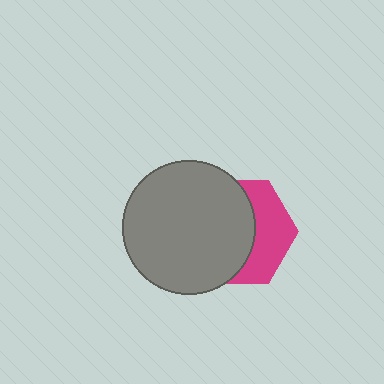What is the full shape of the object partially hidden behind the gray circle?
The partially hidden object is a magenta hexagon.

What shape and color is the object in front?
The object in front is a gray circle.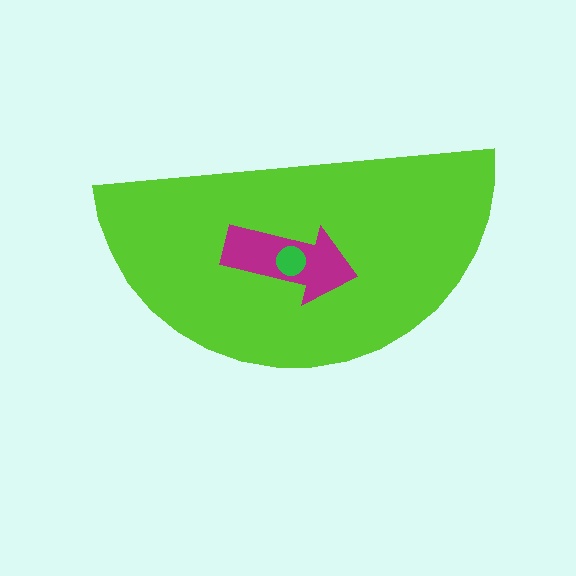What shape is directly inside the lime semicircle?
The magenta arrow.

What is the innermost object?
The green circle.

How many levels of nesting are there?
3.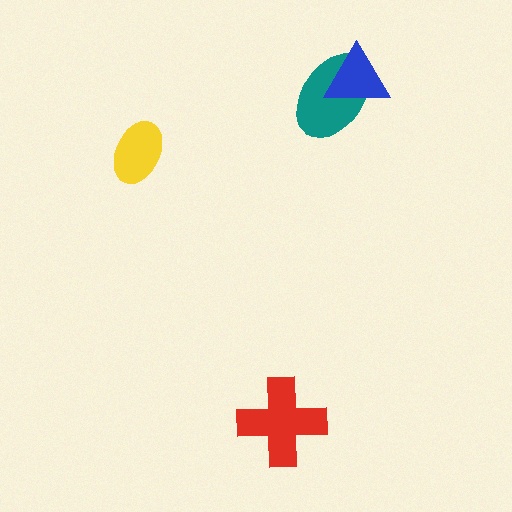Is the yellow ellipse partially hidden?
No, no other shape covers it.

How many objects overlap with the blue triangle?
1 object overlaps with the blue triangle.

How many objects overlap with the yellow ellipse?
0 objects overlap with the yellow ellipse.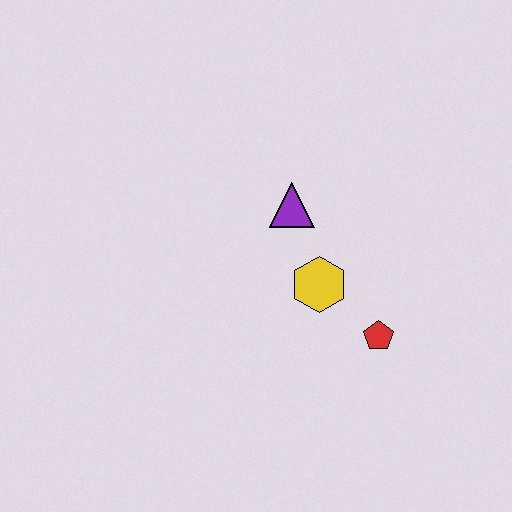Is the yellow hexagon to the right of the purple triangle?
Yes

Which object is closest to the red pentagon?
The yellow hexagon is closest to the red pentagon.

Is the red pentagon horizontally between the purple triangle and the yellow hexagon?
No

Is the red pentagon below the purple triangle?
Yes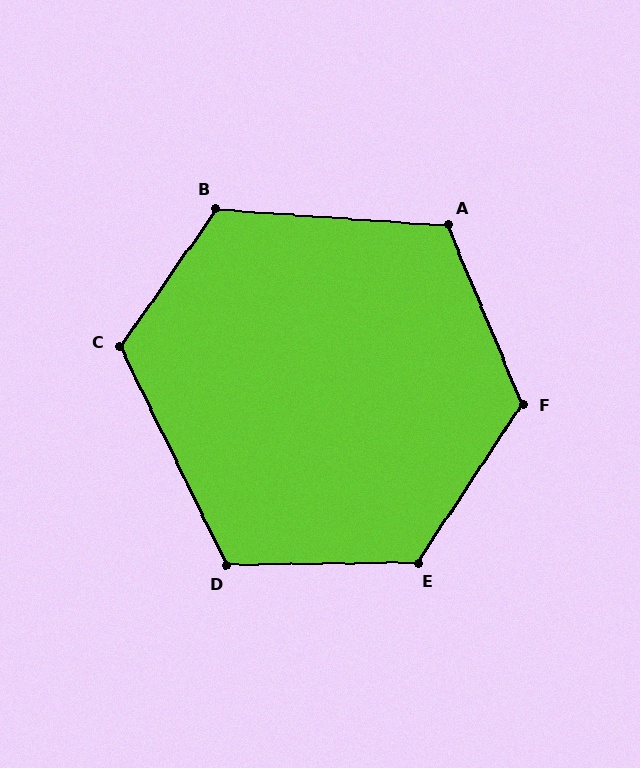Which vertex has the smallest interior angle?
D, at approximately 115 degrees.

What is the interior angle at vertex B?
Approximately 121 degrees (obtuse).